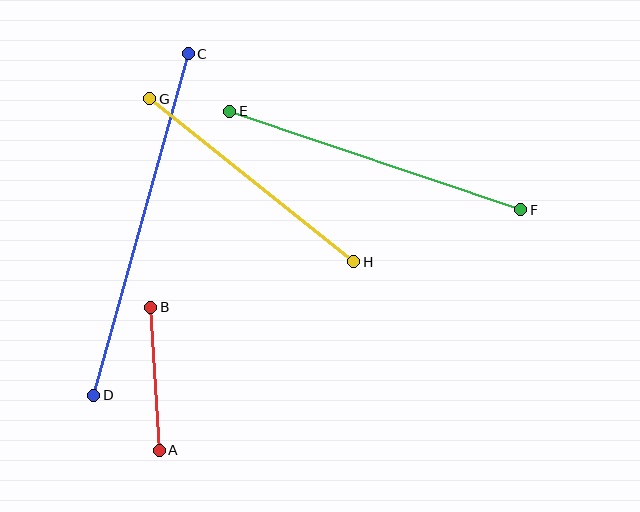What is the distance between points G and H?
The distance is approximately 261 pixels.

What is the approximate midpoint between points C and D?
The midpoint is at approximately (141, 224) pixels.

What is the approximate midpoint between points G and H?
The midpoint is at approximately (252, 180) pixels.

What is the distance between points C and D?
The distance is approximately 355 pixels.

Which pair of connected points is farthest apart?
Points C and D are farthest apart.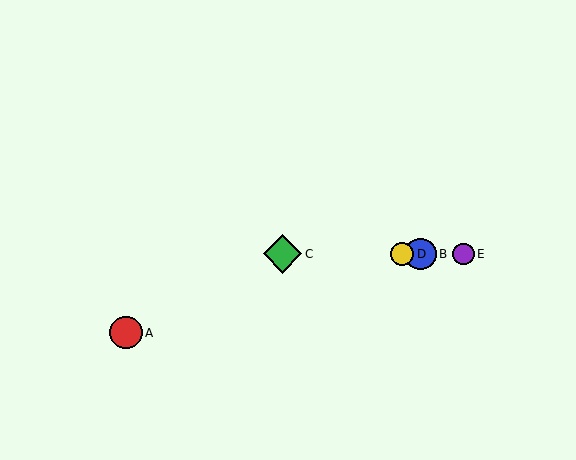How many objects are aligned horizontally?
4 objects (B, C, D, E) are aligned horizontally.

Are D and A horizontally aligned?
No, D is at y≈254 and A is at y≈333.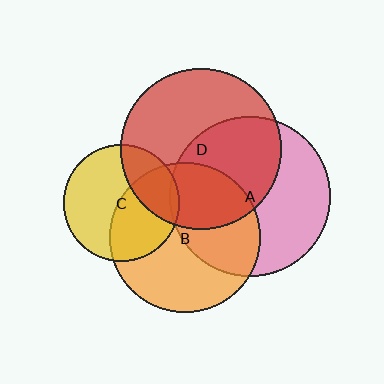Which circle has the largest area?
Circle D (red).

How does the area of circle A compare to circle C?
Approximately 1.9 times.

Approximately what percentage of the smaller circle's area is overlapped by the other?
Approximately 25%.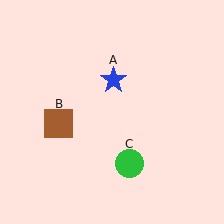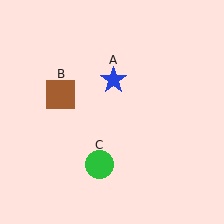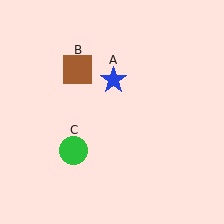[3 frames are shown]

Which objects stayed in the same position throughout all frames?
Blue star (object A) remained stationary.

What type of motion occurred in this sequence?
The brown square (object B), green circle (object C) rotated clockwise around the center of the scene.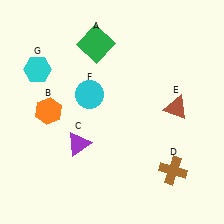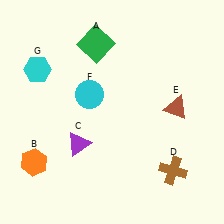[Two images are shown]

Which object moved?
The orange hexagon (B) moved down.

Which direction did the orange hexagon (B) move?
The orange hexagon (B) moved down.